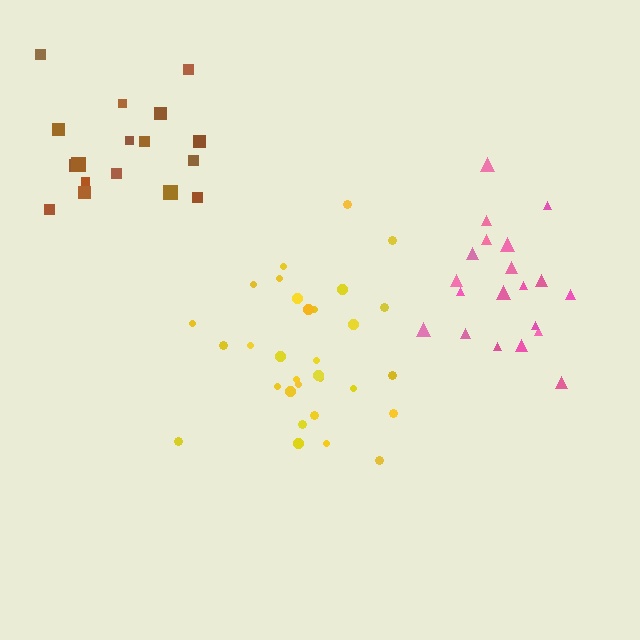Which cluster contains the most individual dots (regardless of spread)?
Yellow (32).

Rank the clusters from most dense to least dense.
yellow, pink, brown.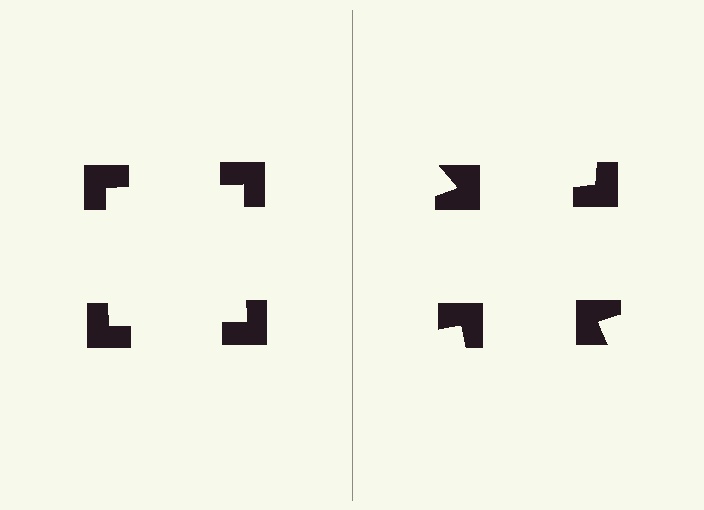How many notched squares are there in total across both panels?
8 — 4 on each side.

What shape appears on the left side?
An illusory square.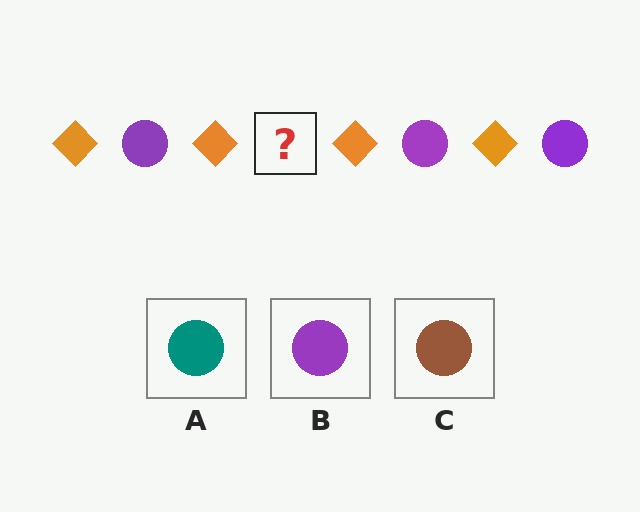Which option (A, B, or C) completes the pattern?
B.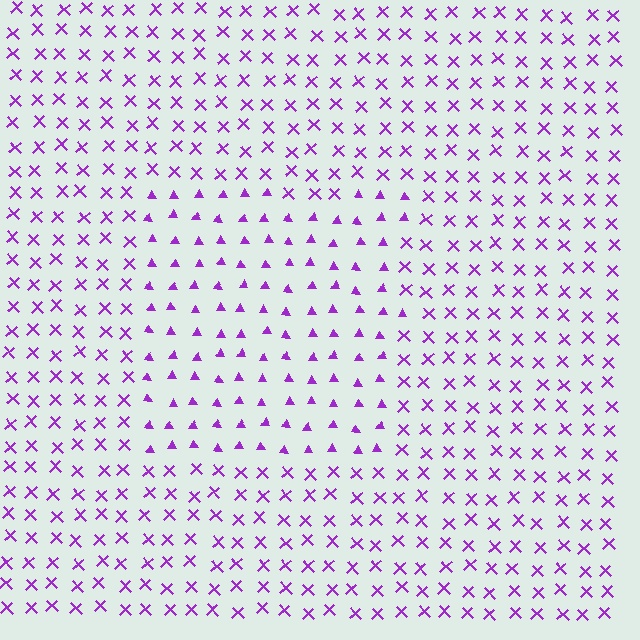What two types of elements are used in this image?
The image uses triangles inside the rectangle region and X marks outside it.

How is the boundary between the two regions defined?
The boundary is defined by a change in element shape: triangles inside vs. X marks outside. All elements share the same color and spacing.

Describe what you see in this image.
The image is filled with small purple elements arranged in a uniform grid. A rectangle-shaped region contains triangles, while the surrounding area contains X marks. The boundary is defined purely by the change in element shape.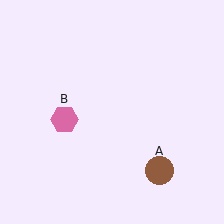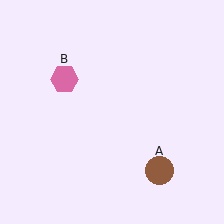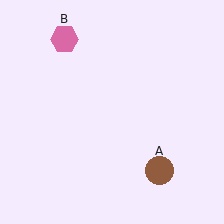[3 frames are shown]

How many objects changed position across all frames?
1 object changed position: pink hexagon (object B).